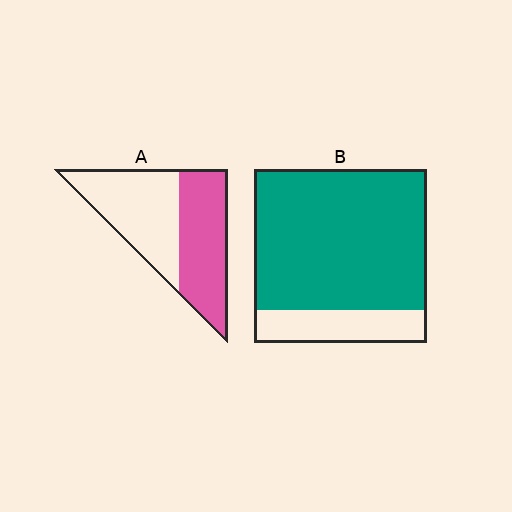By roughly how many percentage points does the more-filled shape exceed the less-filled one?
By roughly 35 percentage points (B over A).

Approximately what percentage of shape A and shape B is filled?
A is approximately 50% and B is approximately 80%.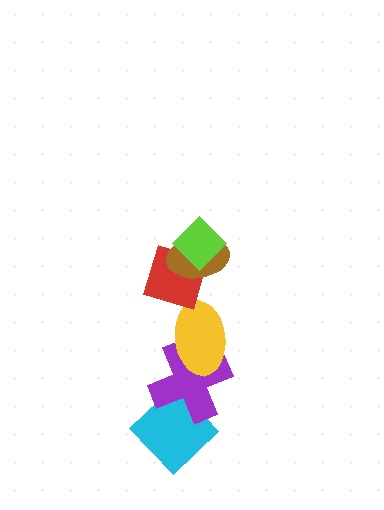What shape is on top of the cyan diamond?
The purple cross is on top of the cyan diamond.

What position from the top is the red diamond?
The red diamond is 3rd from the top.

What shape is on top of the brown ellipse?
The lime diamond is on top of the brown ellipse.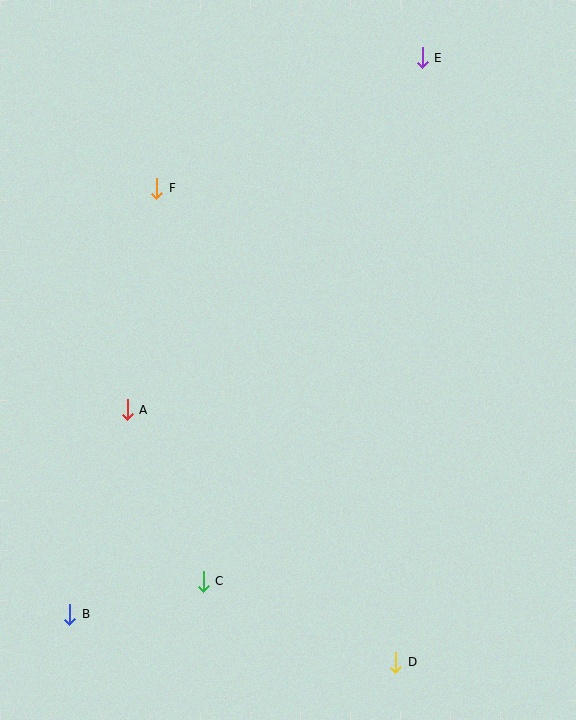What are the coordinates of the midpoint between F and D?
The midpoint between F and D is at (276, 425).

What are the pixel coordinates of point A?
Point A is at (127, 410).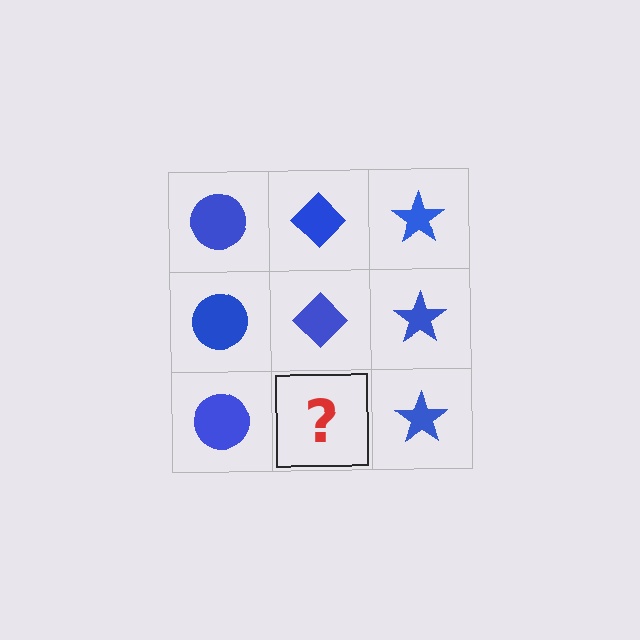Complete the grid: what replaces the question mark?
The question mark should be replaced with a blue diamond.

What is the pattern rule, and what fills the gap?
The rule is that each column has a consistent shape. The gap should be filled with a blue diamond.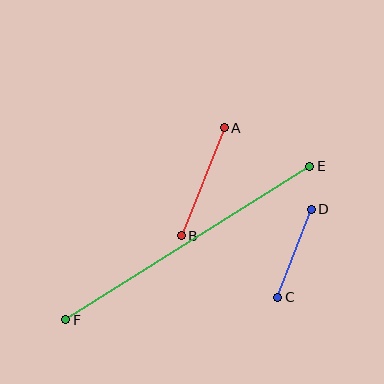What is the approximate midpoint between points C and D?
The midpoint is at approximately (294, 253) pixels.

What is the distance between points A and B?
The distance is approximately 116 pixels.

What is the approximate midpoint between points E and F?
The midpoint is at approximately (188, 243) pixels.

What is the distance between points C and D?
The distance is approximately 94 pixels.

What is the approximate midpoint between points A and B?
The midpoint is at approximately (203, 182) pixels.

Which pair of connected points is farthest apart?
Points E and F are farthest apart.